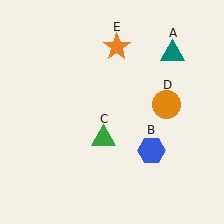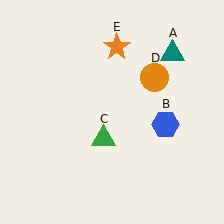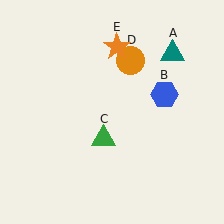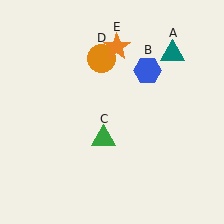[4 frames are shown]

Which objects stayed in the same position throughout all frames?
Teal triangle (object A) and green triangle (object C) and orange star (object E) remained stationary.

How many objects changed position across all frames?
2 objects changed position: blue hexagon (object B), orange circle (object D).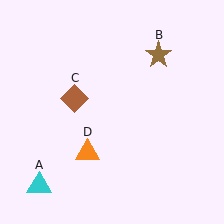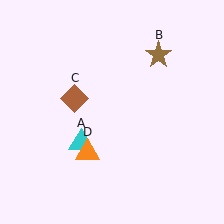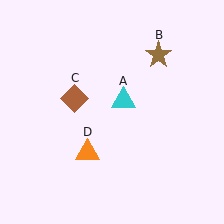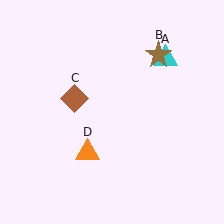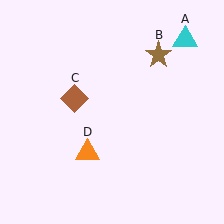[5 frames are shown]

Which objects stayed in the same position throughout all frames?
Brown star (object B) and brown diamond (object C) and orange triangle (object D) remained stationary.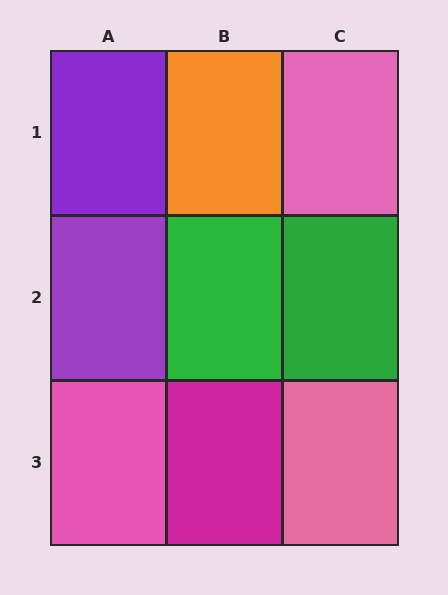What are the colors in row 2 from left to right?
Purple, green, green.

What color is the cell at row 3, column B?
Magenta.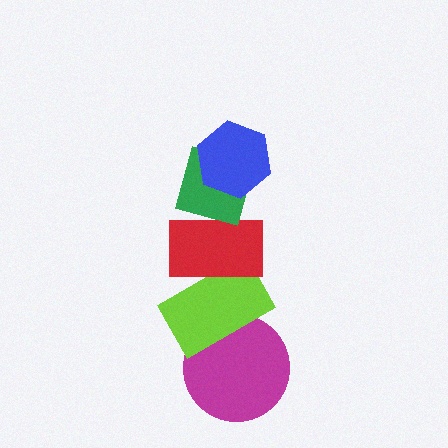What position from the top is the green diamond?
The green diamond is 2nd from the top.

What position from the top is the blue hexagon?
The blue hexagon is 1st from the top.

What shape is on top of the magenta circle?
The lime rectangle is on top of the magenta circle.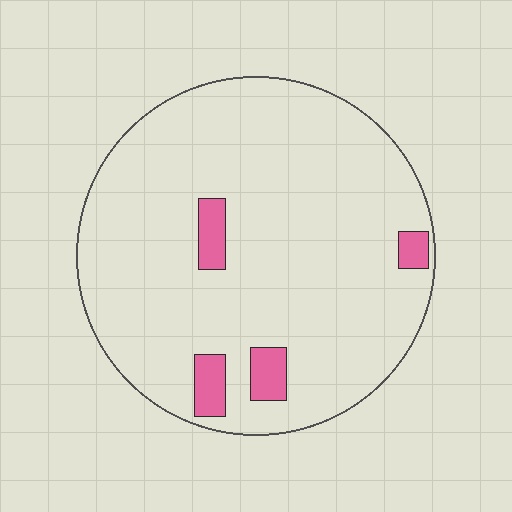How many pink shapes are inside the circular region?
4.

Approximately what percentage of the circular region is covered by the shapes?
Approximately 5%.